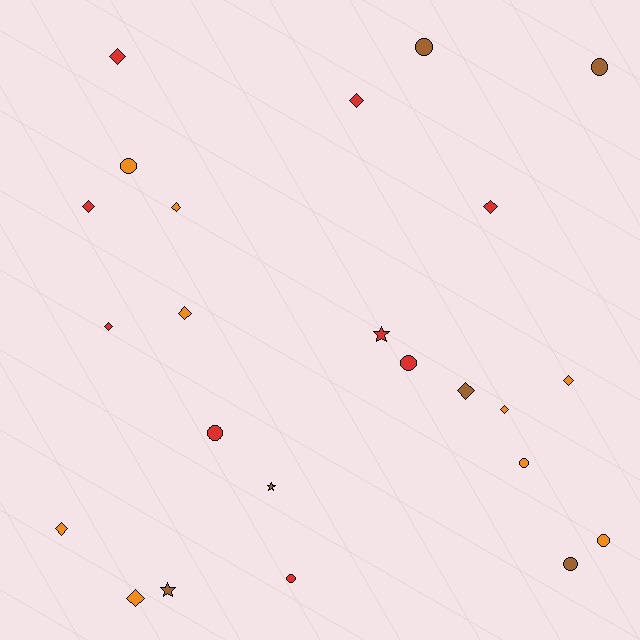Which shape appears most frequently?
Diamond, with 12 objects.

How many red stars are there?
There is 1 red star.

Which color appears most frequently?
Red, with 9 objects.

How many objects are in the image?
There are 24 objects.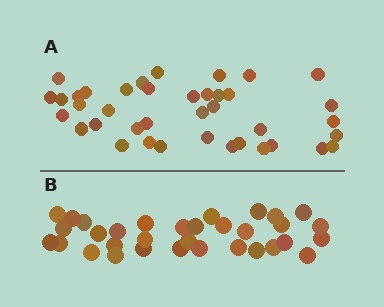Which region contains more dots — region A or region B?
Region A (the top region) has more dots.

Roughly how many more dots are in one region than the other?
Region A has about 6 more dots than region B.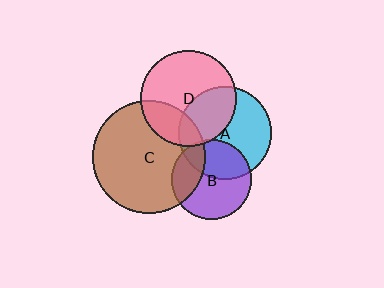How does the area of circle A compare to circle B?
Approximately 1.4 times.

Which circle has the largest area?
Circle C (brown).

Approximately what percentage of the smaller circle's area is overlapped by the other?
Approximately 40%.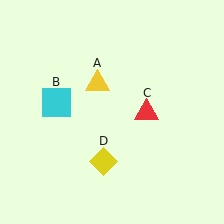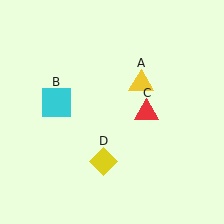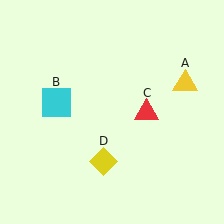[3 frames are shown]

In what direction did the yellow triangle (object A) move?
The yellow triangle (object A) moved right.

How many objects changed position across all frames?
1 object changed position: yellow triangle (object A).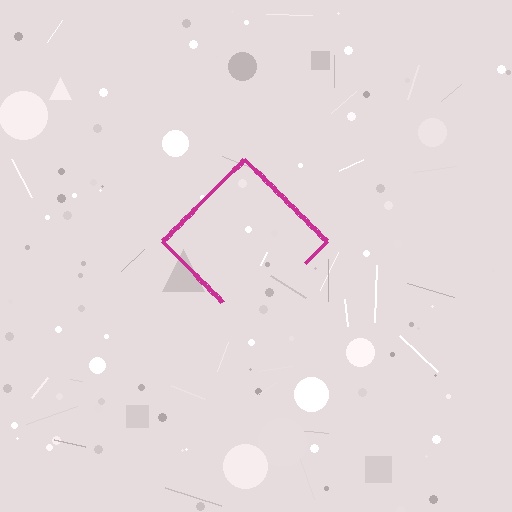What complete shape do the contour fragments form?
The contour fragments form a diamond.